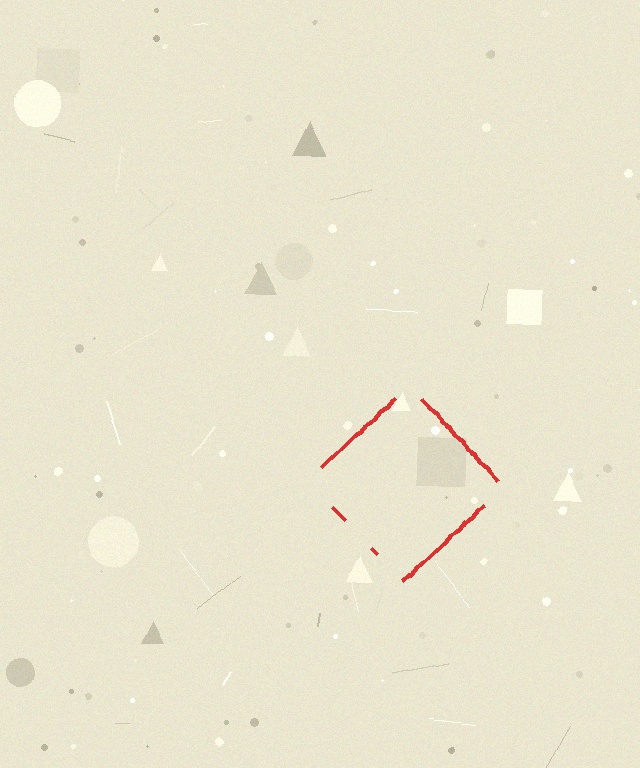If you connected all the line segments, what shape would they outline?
They would outline a diamond.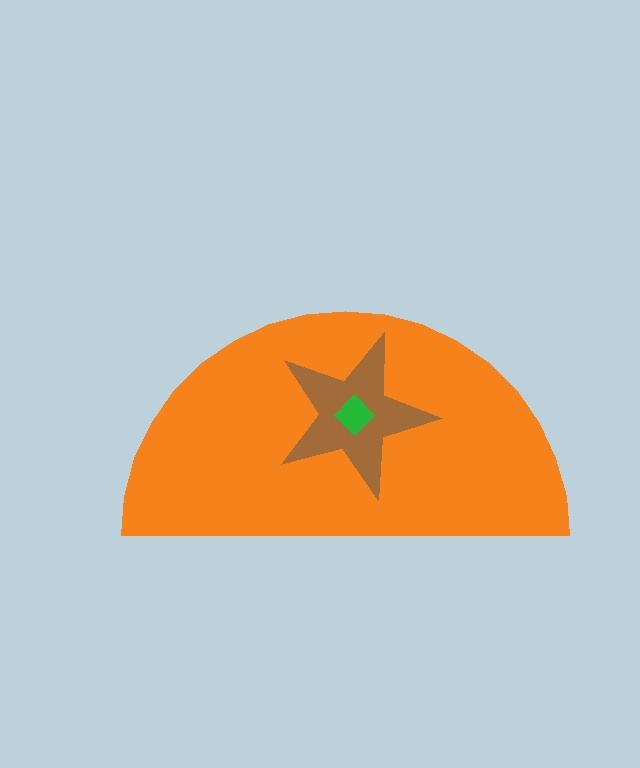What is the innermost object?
The green diamond.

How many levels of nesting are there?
3.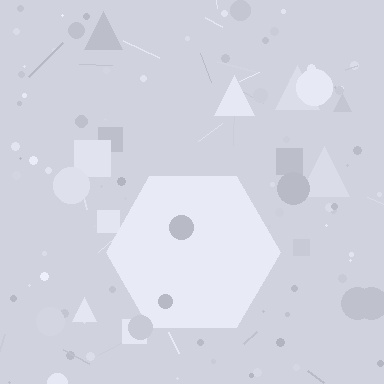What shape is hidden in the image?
A hexagon is hidden in the image.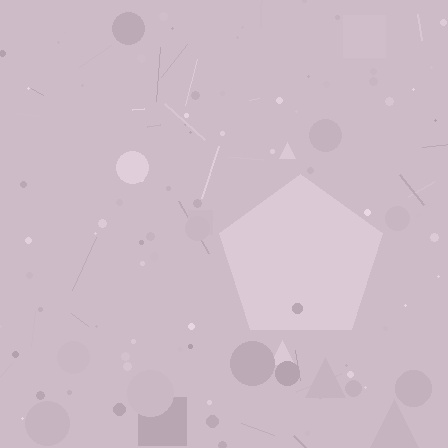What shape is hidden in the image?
A pentagon is hidden in the image.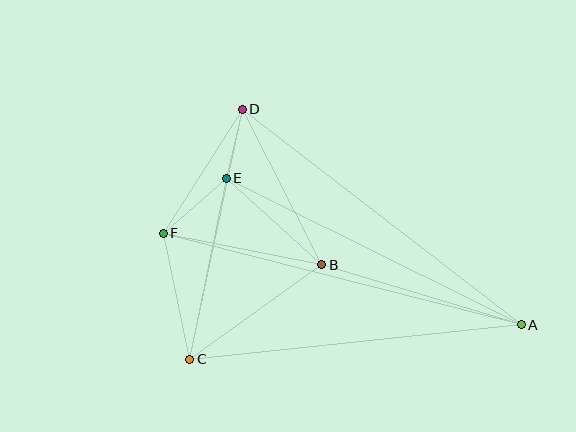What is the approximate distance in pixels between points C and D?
The distance between C and D is approximately 256 pixels.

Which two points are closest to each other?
Points D and E are closest to each other.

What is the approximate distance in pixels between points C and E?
The distance between C and E is approximately 185 pixels.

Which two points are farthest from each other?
Points A and F are farthest from each other.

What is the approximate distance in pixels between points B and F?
The distance between B and F is approximately 162 pixels.